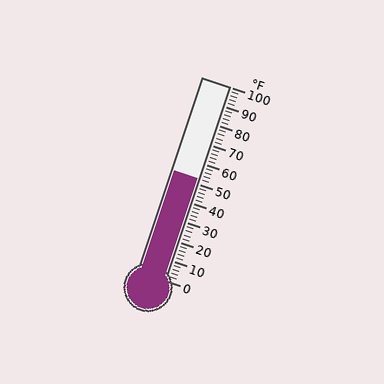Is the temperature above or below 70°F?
The temperature is below 70°F.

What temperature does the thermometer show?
The thermometer shows approximately 52°F.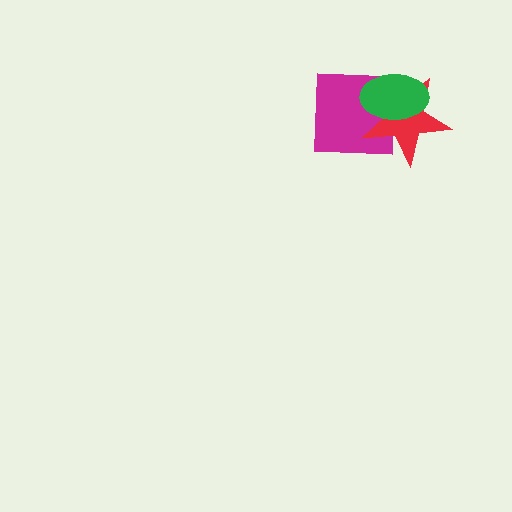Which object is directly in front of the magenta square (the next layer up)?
The red star is directly in front of the magenta square.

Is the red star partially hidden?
Yes, it is partially covered by another shape.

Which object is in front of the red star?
The green ellipse is in front of the red star.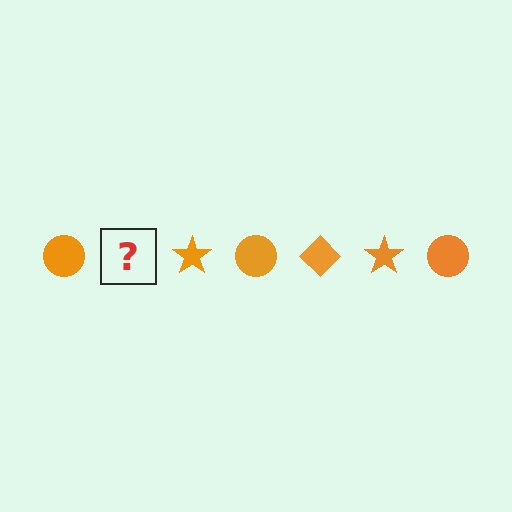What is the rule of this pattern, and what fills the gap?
The rule is that the pattern cycles through circle, diamond, star shapes in orange. The gap should be filled with an orange diamond.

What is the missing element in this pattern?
The missing element is an orange diamond.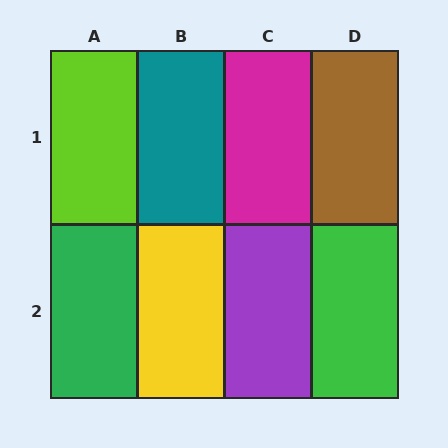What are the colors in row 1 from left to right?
Lime, teal, magenta, brown.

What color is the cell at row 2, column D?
Green.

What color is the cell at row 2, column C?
Purple.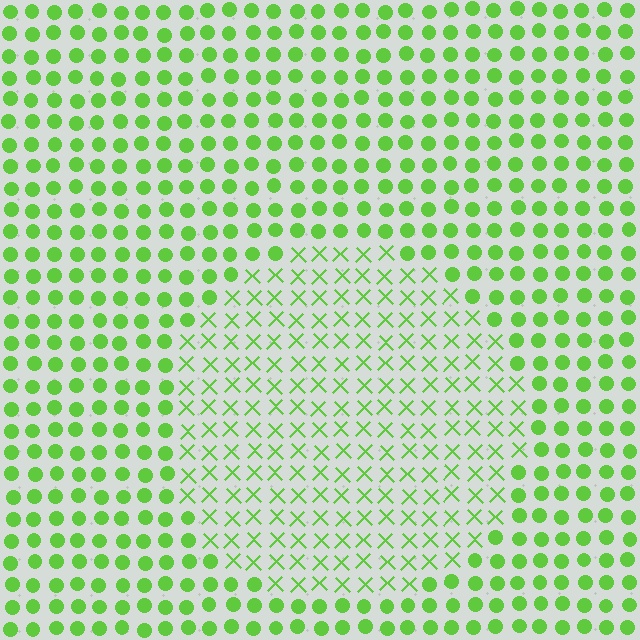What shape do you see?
I see a circle.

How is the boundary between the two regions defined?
The boundary is defined by a change in element shape: X marks inside vs. circles outside. All elements share the same color and spacing.